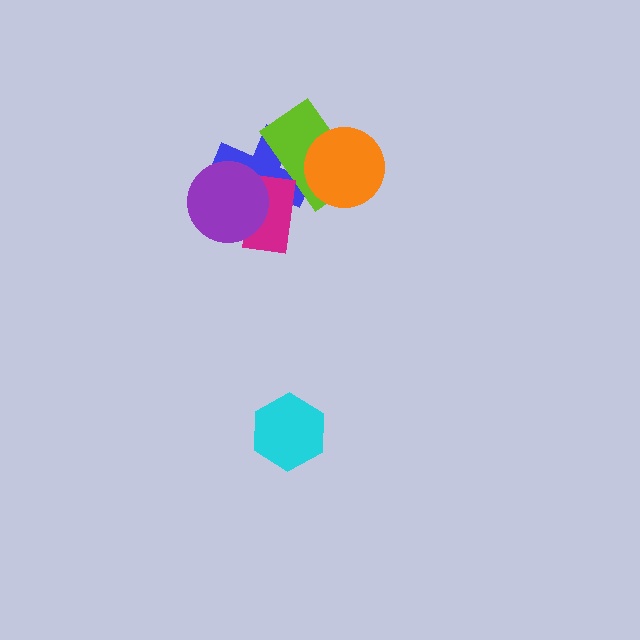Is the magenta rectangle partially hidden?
Yes, it is partially covered by another shape.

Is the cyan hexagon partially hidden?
No, no other shape covers it.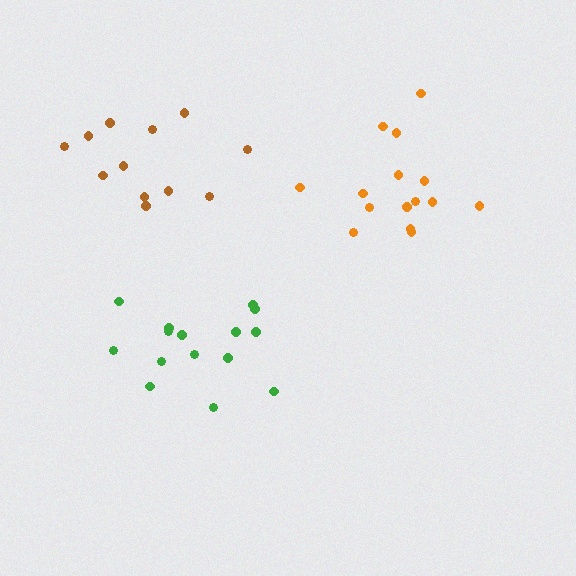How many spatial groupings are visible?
There are 3 spatial groupings.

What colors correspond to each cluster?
The clusters are colored: orange, brown, green.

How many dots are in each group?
Group 1: 15 dots, Group 2: 12 dots, Group 3: 15 dots (42 total).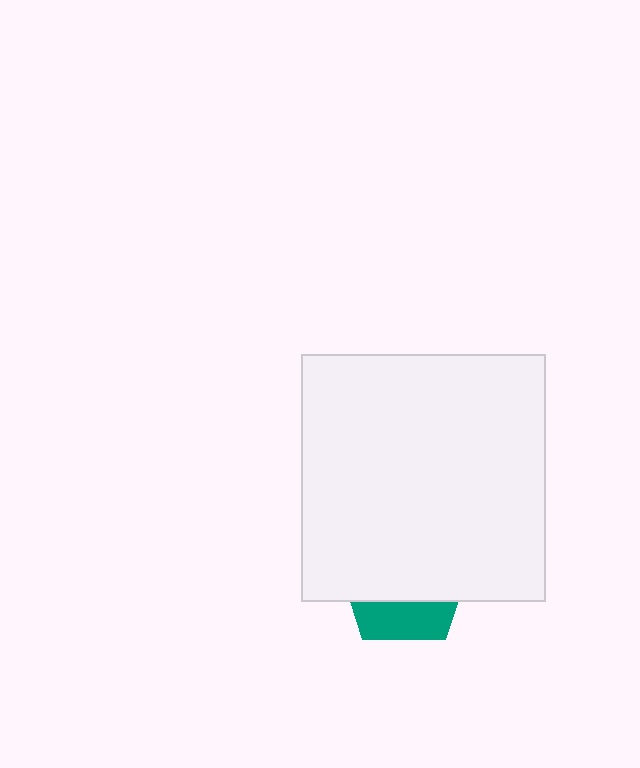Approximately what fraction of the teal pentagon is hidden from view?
Roughly 70% of the teal pentagon is hidden behind the white rectangle.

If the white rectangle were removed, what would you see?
You would see the complete teal pentagon.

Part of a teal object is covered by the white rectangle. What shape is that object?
It is a pentagon.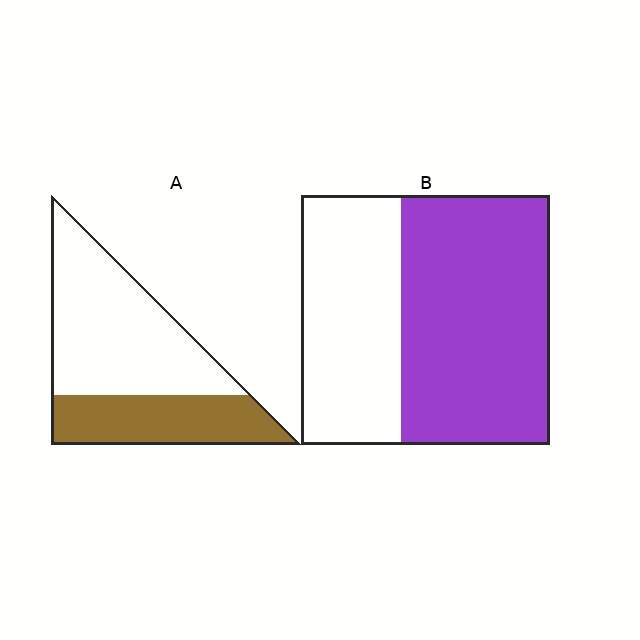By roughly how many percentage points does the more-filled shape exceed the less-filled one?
By roughly 25 percentage points (B over A).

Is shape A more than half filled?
No.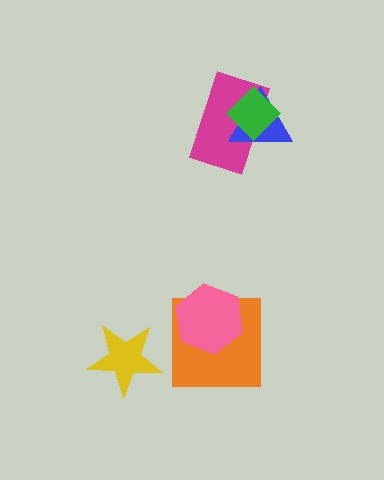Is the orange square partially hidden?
Yes, it is partially covered by another shape.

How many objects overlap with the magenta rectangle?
2 objects overlap with the magenta rectangle.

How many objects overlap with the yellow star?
0 objects overlap with the yellow star.